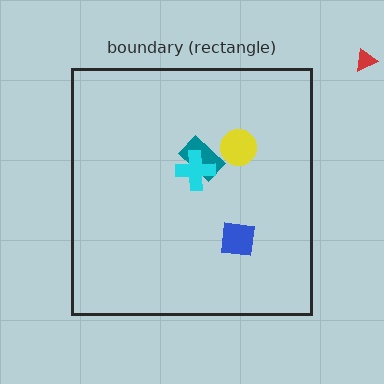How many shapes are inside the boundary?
4 inside, 1 outside.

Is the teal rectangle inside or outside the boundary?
Inside.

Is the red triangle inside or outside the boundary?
Outside.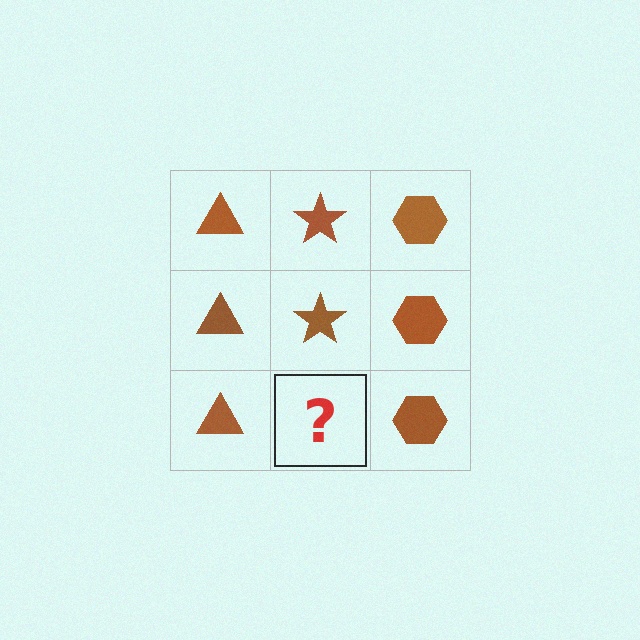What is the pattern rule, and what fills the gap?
The rule is that each column has a consistent shape. The gap should be filled with a brown star.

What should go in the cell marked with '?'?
The missing cell should contain a brown star.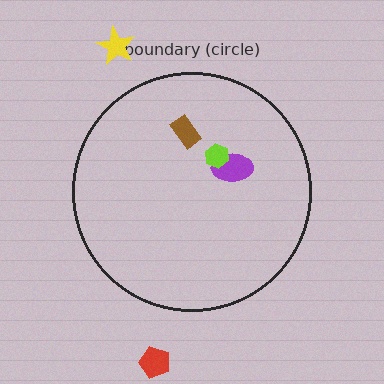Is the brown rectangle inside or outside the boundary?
Inside.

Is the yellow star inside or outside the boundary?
Outside.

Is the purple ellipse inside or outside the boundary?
Inside.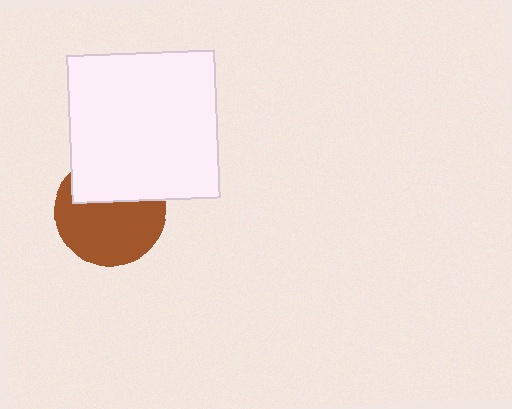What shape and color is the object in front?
The object in front is a white square.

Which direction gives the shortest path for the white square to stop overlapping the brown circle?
Moving up gives the shortest separation.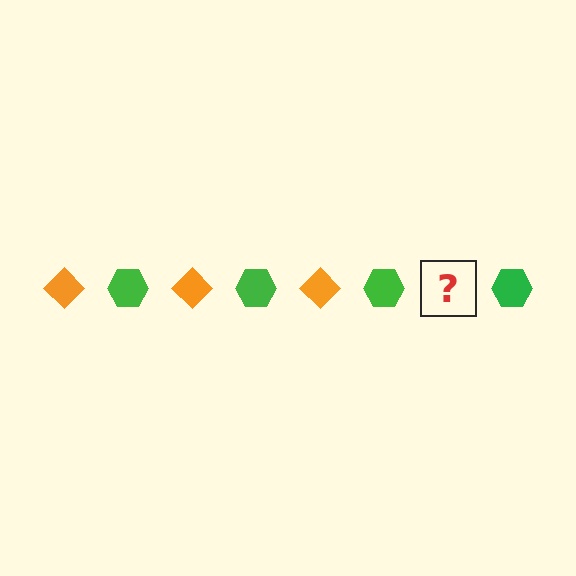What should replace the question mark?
The question mark should be replaced with an orange diamond.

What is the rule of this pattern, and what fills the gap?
The rule is that the pattern alternates between orange diamond and green hexagon. The gap should be filled with an orange diamond.